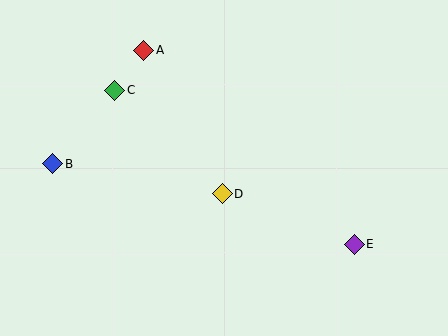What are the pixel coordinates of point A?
Point A is at (144, 50).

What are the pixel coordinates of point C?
Point C is at (115, 90).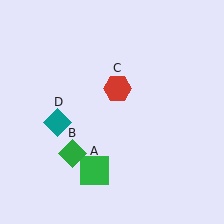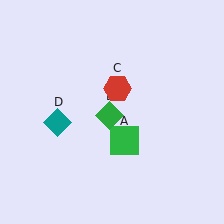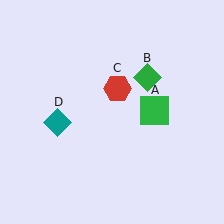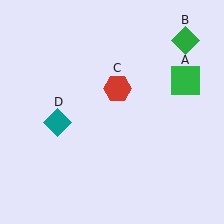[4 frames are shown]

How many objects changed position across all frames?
2 objects changed position: green square (object A), green diamond (object B).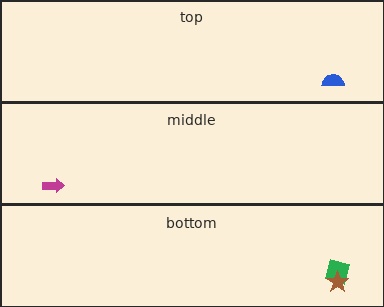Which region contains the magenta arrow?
The middle region.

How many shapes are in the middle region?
1.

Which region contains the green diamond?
The bottom region.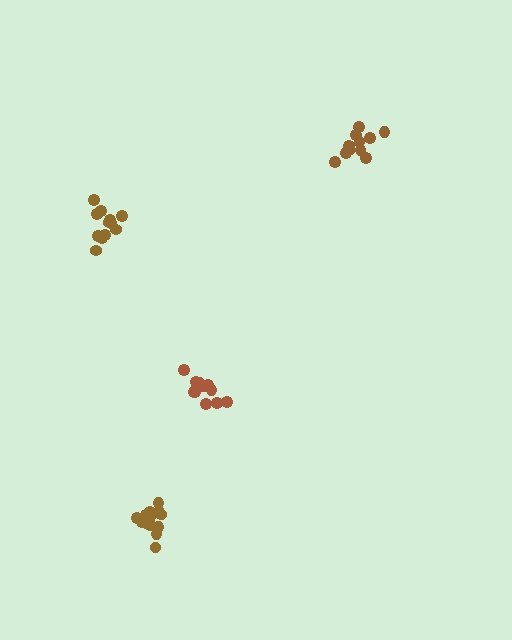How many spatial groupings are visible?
There are 4 spatial groupings.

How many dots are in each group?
Group 1: 12 dots, Group 2: 11 dots, Group 3: 12 dots, Group 4: 16 dots (51 total).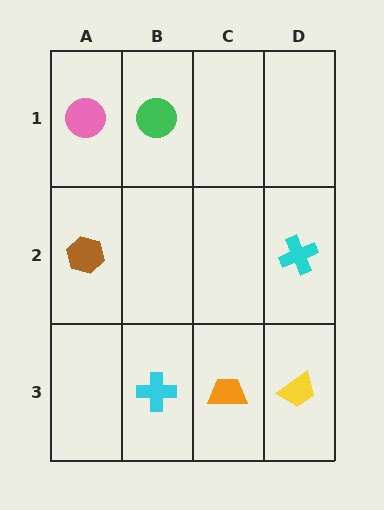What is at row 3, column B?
A cyan cross.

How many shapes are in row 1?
2 shapes.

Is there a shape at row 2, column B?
No, that cell is empty.